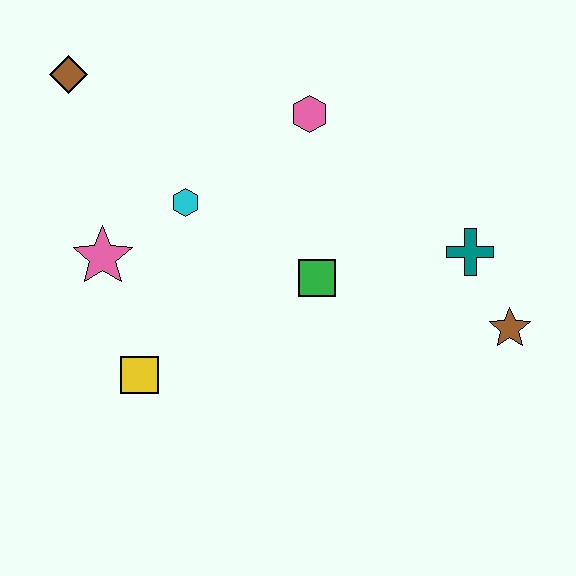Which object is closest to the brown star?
The teal cross is closest to the brown star.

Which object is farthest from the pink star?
The brown star is farthest from the pink star.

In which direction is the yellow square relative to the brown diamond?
The yellow square is below the brown diamond.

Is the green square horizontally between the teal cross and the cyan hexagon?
Yes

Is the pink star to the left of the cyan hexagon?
Yes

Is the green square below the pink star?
Yes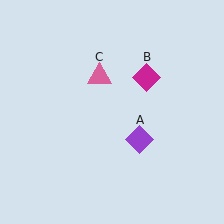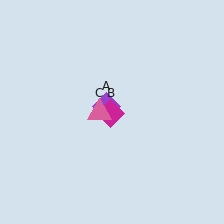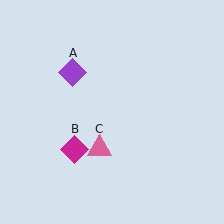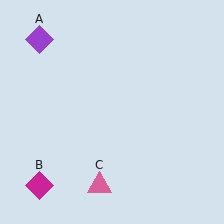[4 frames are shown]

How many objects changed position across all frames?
3 objects changed position: purple diamond (object A), magenta diamond (object B), pink triangle (object C).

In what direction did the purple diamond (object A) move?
The purple diamond (object A) moved up and to the left.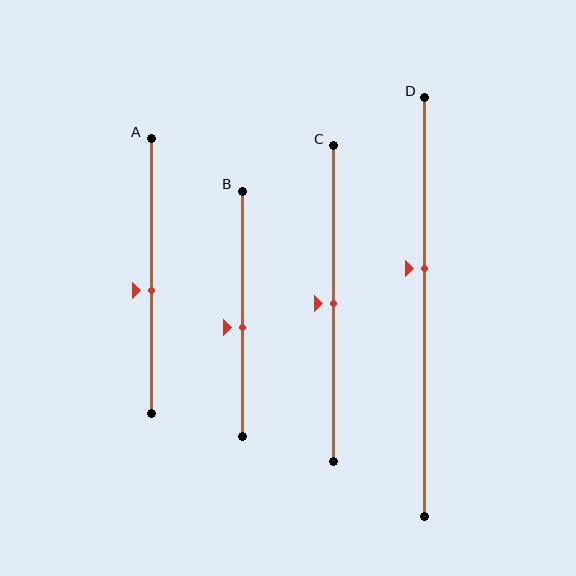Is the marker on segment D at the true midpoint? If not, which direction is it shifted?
No, the marker on segment D is shifted upward by about 9% of the segment length.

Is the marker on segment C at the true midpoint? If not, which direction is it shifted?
Yes, the marker on segment C is at the true midpoint.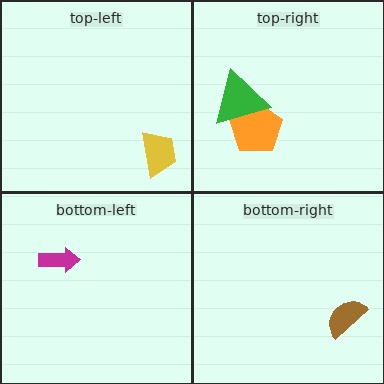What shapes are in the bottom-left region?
The magenta arrow.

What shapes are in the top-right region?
The orange pentagon, the green triangle.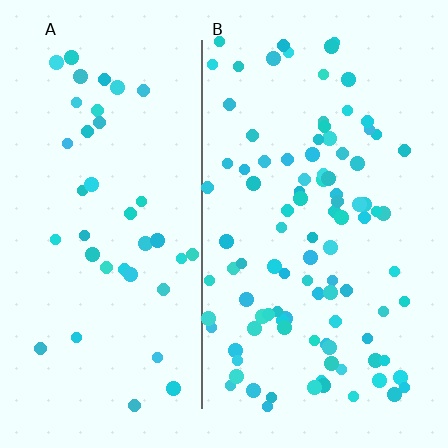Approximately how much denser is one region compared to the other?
Approximately 2.5× — region B over region A.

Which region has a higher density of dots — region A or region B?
B (the right).